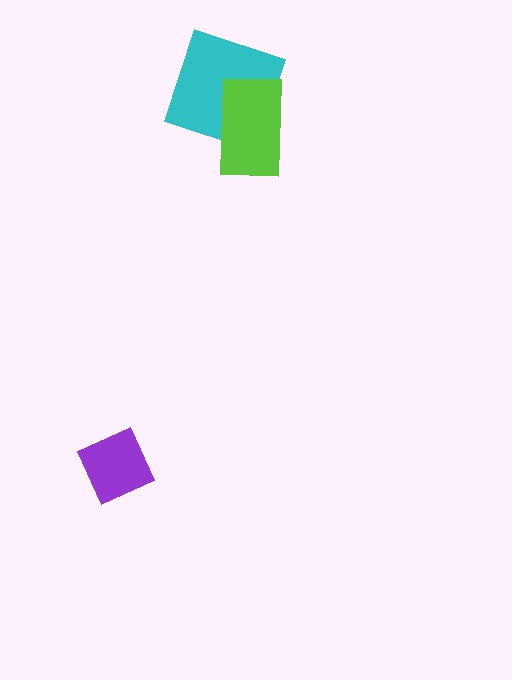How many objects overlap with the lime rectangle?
1 object overlaps with the lime rectangle.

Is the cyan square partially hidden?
Yes, it is partially covered by another shape.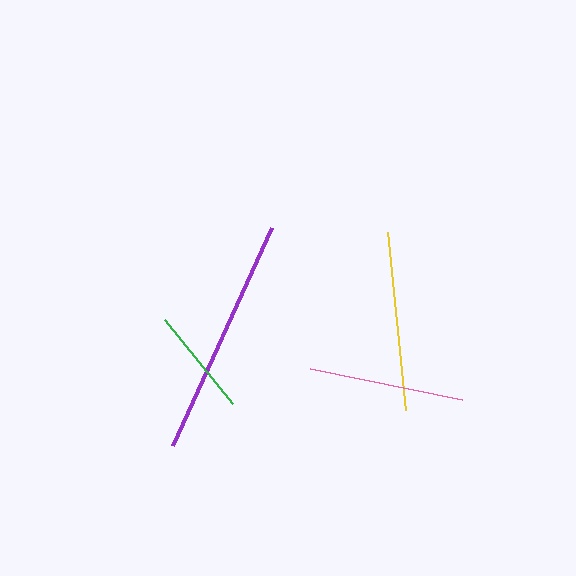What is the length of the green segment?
The green segment is approximately 108 pixels long.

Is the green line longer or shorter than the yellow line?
The yellow line is longer than the green line.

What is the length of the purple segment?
The purple segment is approximately 239 pixels long.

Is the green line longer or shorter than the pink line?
The pink line is longer than the green line.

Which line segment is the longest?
The purple line is the longest at approximately 239 pixels.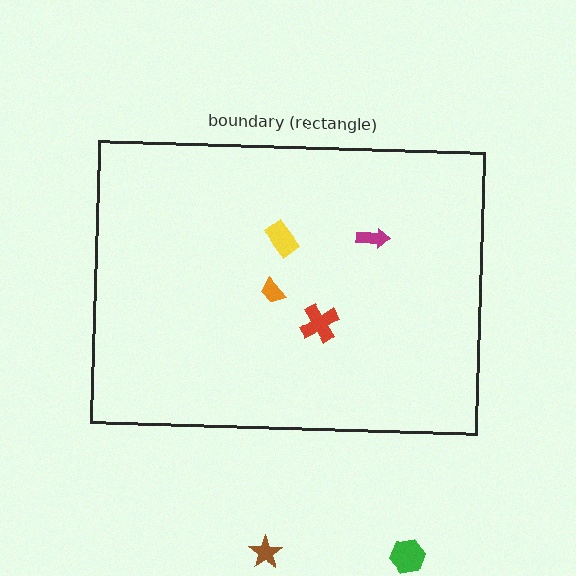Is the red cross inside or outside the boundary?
Inside.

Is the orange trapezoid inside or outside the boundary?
Inside.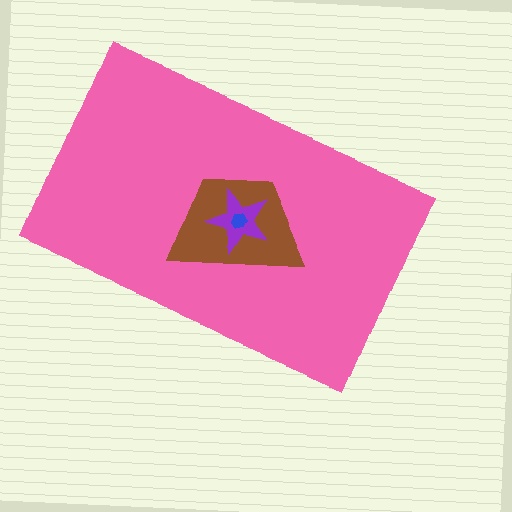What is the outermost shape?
The pink rectangle.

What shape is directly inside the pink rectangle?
The brown trapezoid.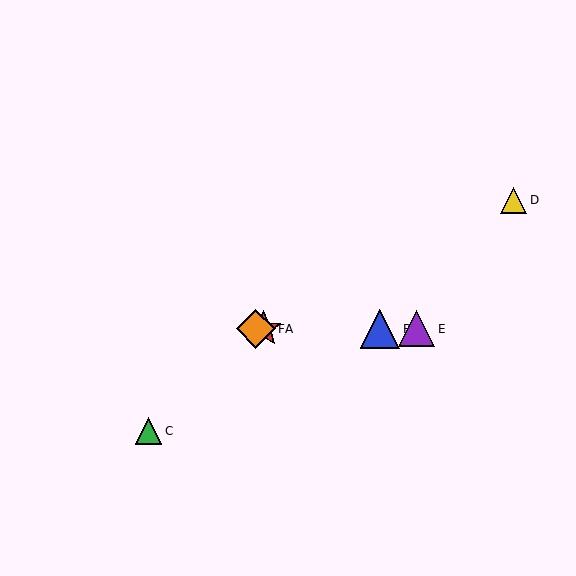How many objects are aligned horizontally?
4 objects (A, B, E, F) are aligned horizontally.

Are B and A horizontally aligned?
Yes, both are at y≈329.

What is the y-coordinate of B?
Object B is at y≈329.